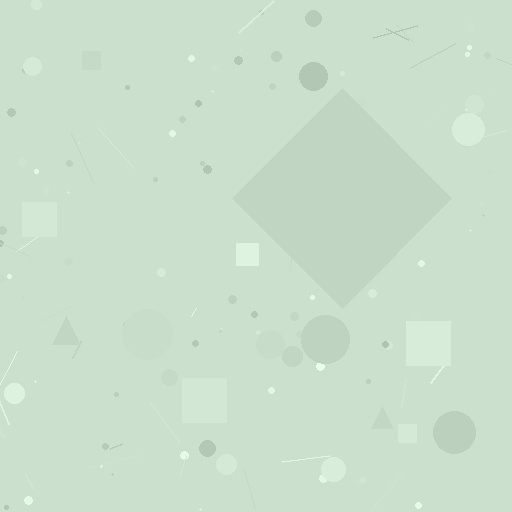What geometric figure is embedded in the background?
A diamond is embedded in the background.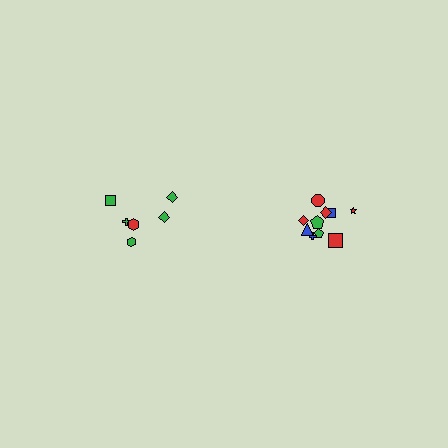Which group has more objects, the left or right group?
The right group.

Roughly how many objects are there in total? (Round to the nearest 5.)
Roughly 15 objects in total.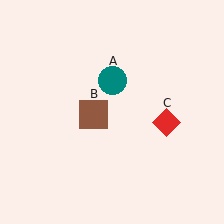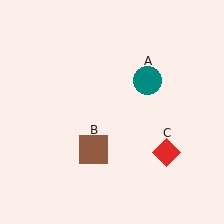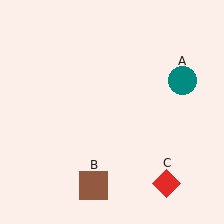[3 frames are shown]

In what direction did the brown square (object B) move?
The brown square (object B) moved down.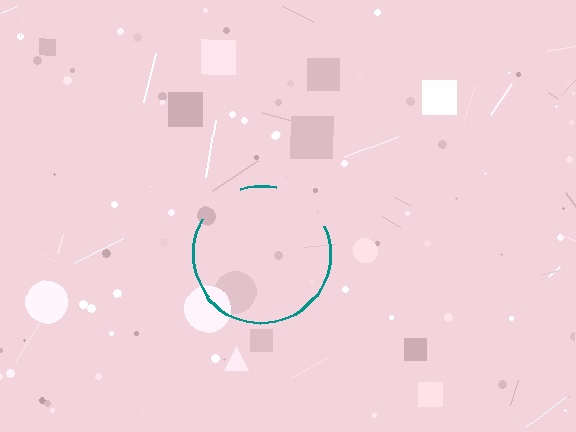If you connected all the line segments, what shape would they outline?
They would outline a circle.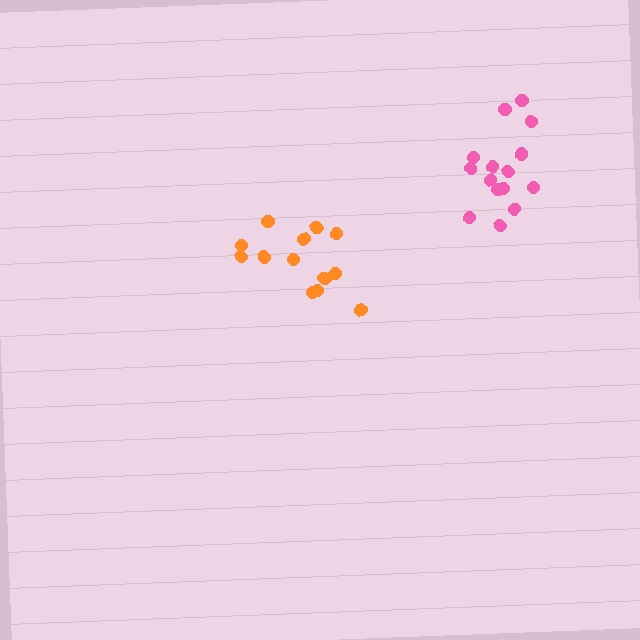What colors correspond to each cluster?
The clusters are colored: pink, orange.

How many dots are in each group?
Group 1: 15 dots, Group 2: 13 dots (28 total).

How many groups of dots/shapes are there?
There are 2 groups.